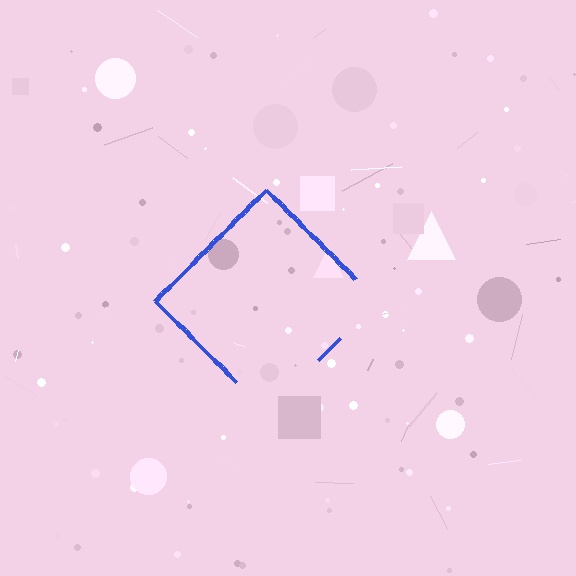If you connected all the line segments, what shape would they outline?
They would outline a diamond.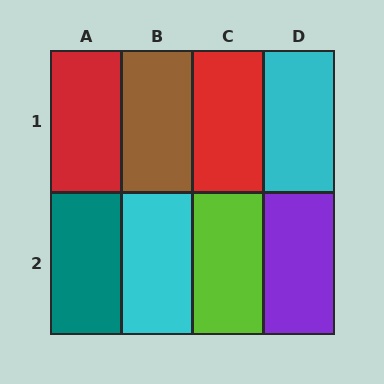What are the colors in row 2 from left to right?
Teal, cyan, lime, purple.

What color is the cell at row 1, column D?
Cyan.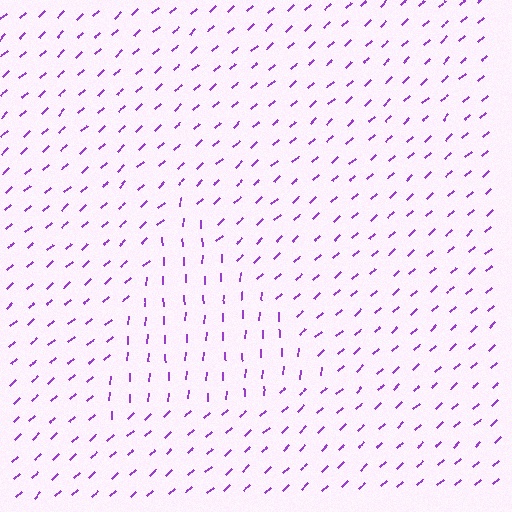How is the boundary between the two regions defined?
The boundary is defined purely by a change in line orientation (approximately 45 degrees difference). All lines are the same color and thickness.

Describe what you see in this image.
The image is filled with small purple line segments. A triangle region in the image has lines oriented differently from the surrounding lines, creating a visible texture boundary.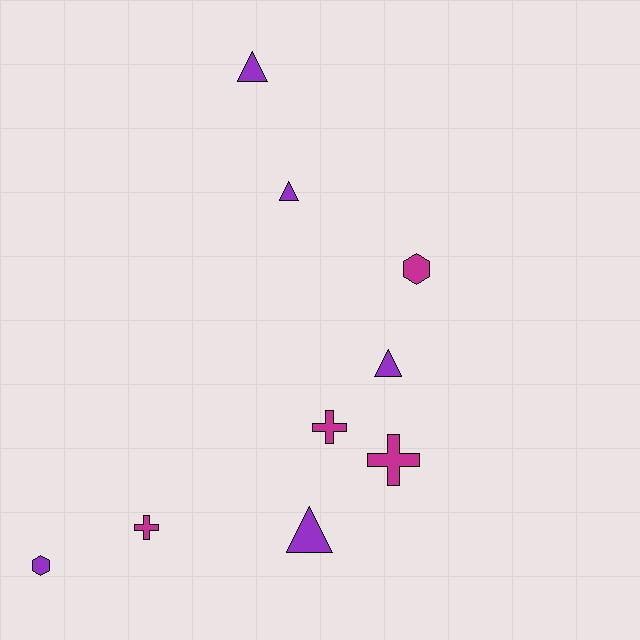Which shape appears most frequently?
Triangle, with 4 objects.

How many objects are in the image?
There are 9 objects.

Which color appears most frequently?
Purple, with 5 objects.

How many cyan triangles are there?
There are no cyan triangles.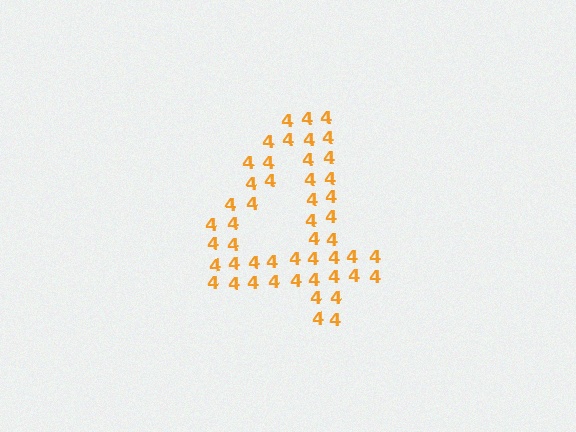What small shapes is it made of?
It is made of small digit 4's.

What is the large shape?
The large shape is the digit 4.